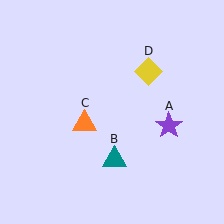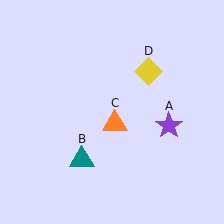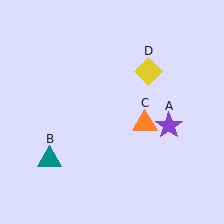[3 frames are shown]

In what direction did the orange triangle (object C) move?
The orange triangle (object C) moved right.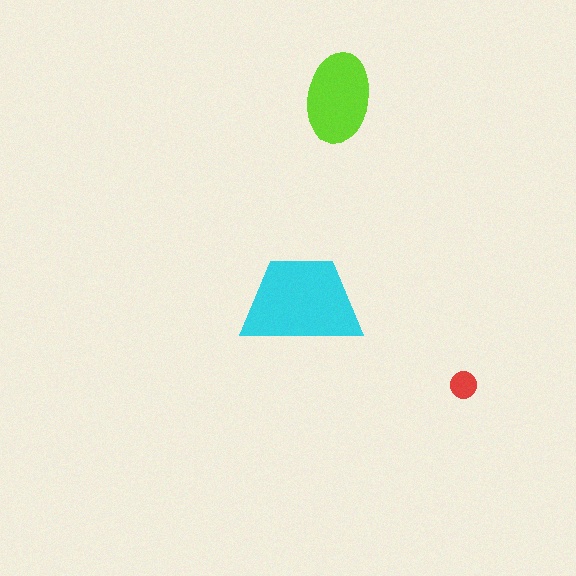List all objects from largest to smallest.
The cyan trapezoid, the lime ellipse, the red circle.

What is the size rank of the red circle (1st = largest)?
3rd.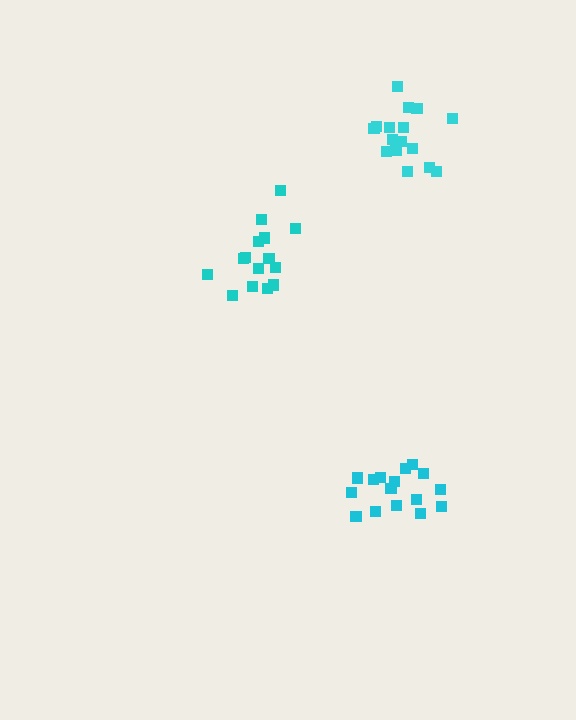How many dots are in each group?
Group 1: 17 dots, Group 2: 16 dots, Group 3: 15 dots (48 total).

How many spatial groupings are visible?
There are 3 spatial groupings.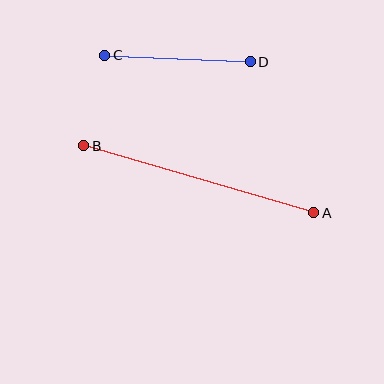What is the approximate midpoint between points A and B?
The midpoint is at approximately (199, 179) pixels.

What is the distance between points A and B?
The distance is approximately 239 pixels.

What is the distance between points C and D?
The distance is approximately 146 pixels.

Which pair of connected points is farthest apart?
Points A and B are farthest apart.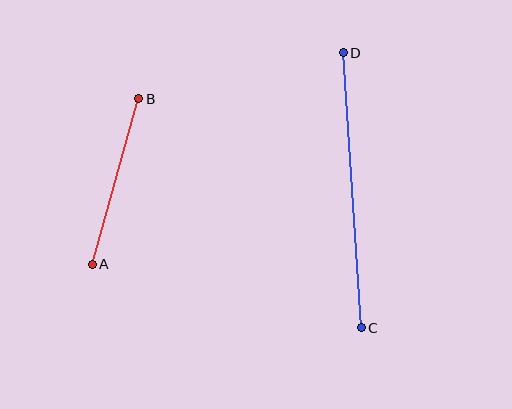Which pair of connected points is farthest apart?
Points C and D are farthest apart.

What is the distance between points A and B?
The distance is approximately 172 pixels.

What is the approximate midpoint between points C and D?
The midpoint is at approximately (352, 190) pixels.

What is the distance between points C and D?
The distance is approximately 276 pixels.